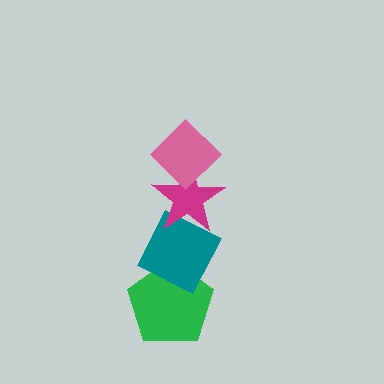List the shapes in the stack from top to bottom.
From top to bottom: the pink diamond, the magenta star, the teal diamond, the green pentagon.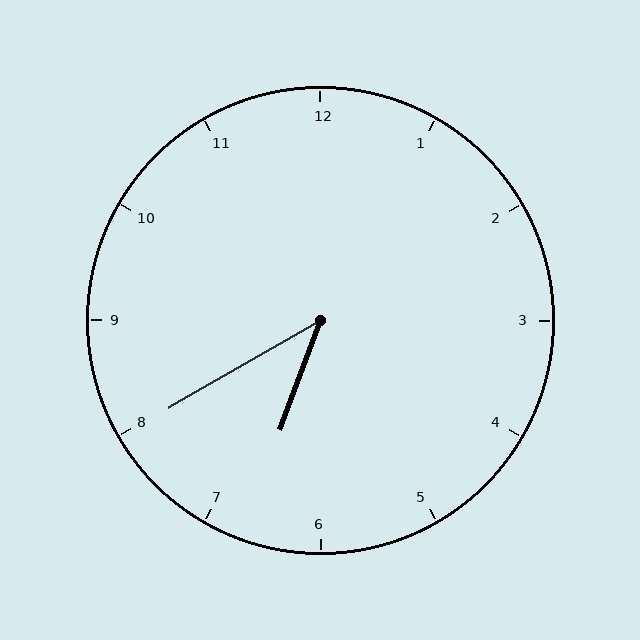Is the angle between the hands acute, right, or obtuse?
It is acute.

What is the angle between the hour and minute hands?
Approximately 40 degrees.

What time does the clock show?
6:40.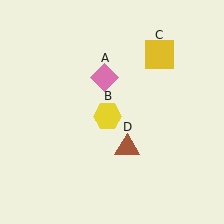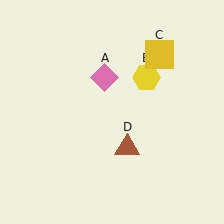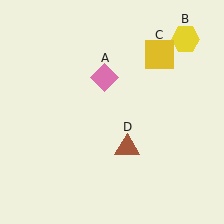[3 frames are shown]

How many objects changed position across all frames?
1 object changed position: yellow hexagon (object B).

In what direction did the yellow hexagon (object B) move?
The yellow hexagon (object B) moved up and to the right.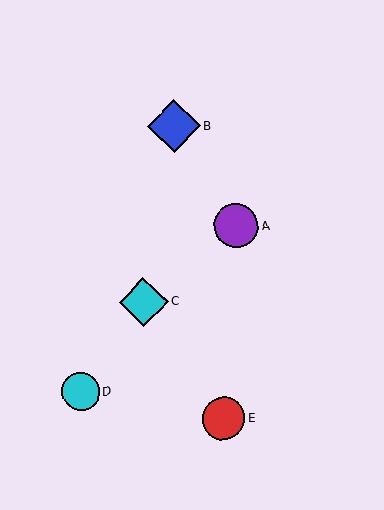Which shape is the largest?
The blue diamond (labeled B) is the largest.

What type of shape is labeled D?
Shape D is a cyan circle.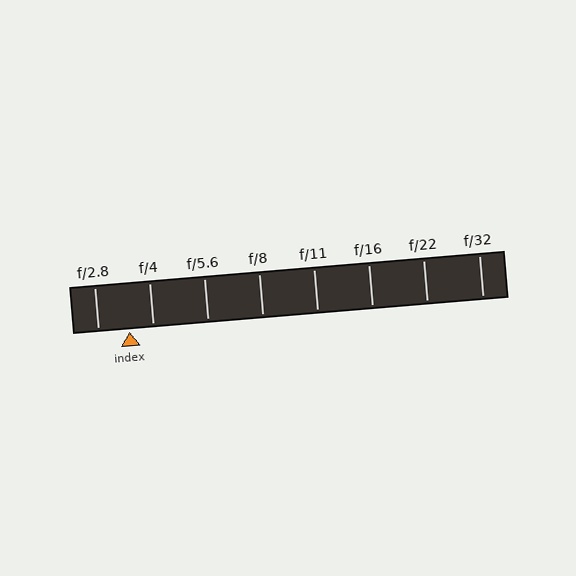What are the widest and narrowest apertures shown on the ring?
The widest aperture shown is f/2.8 and the narrowest is f/32.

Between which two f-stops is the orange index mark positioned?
The index mark is between f/2.8 and f/4.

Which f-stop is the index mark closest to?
The index mark is closest to f/4.